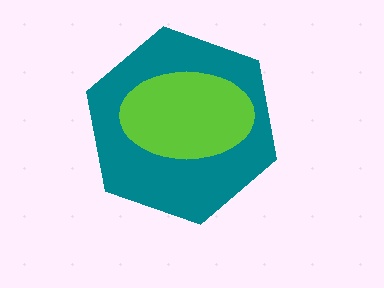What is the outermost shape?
The teal hexagon.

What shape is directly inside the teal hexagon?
The lime ellipse.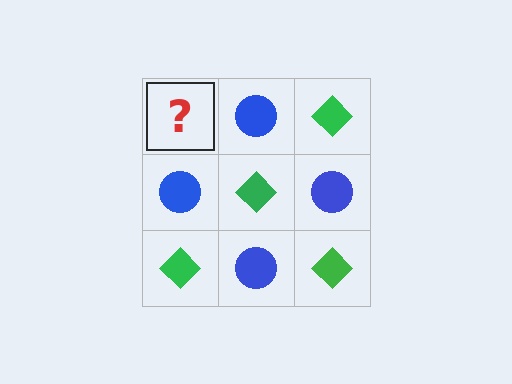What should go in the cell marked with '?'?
The missing cell should contain a green diamond.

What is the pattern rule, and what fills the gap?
The rule is that it alternates green diamond and blue circle in a checkerboard pattern. The gap should be filled with a green diamond.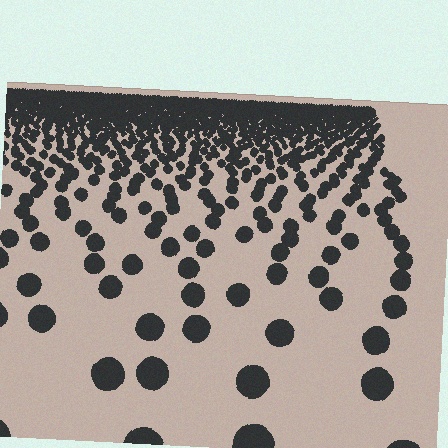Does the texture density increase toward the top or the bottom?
Density increases toward the top.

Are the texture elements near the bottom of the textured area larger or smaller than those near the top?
Larger. Near the bottom, elements are closer to the viewer and appear at a bigger on-screen size.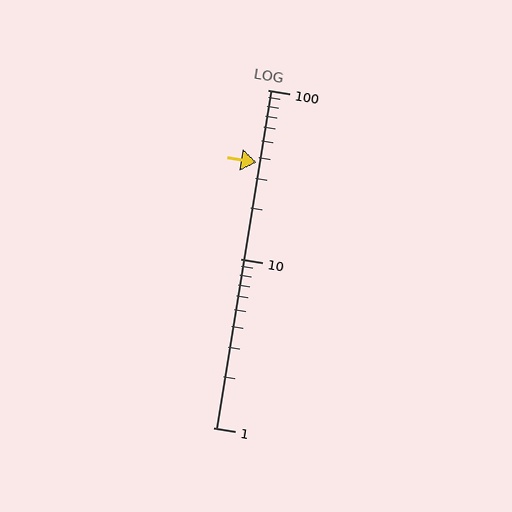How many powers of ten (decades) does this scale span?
The scale spans 2 decades, from 1 to 100.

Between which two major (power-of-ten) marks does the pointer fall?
The pointer is between 10 and 100.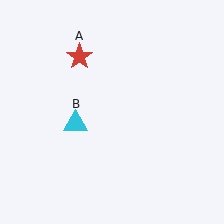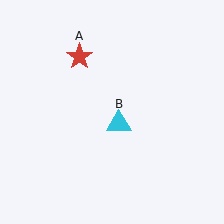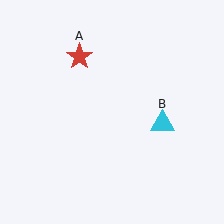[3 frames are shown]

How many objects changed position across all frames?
1 object changed position: cyan triangle (object B).